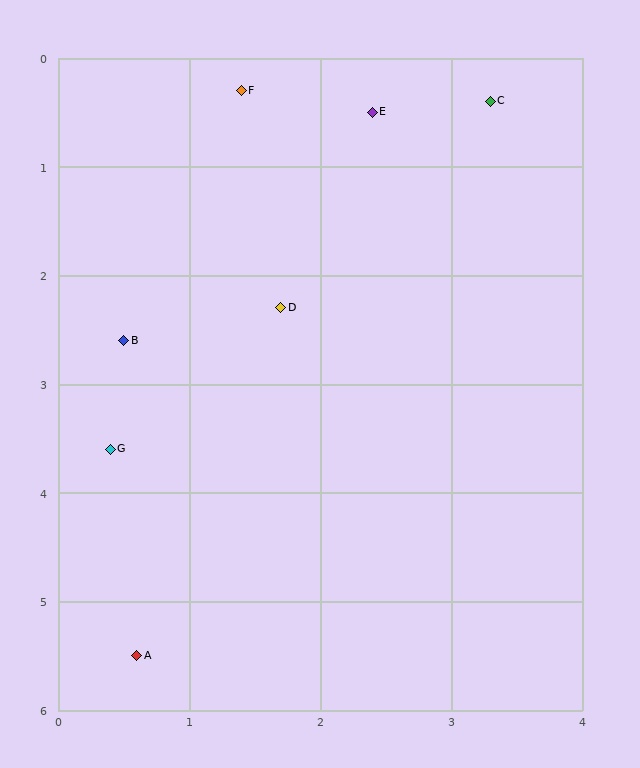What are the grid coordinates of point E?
Point E is at approximately (2.4, 0.5).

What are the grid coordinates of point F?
Point F is at approximately (1.4, 0.3).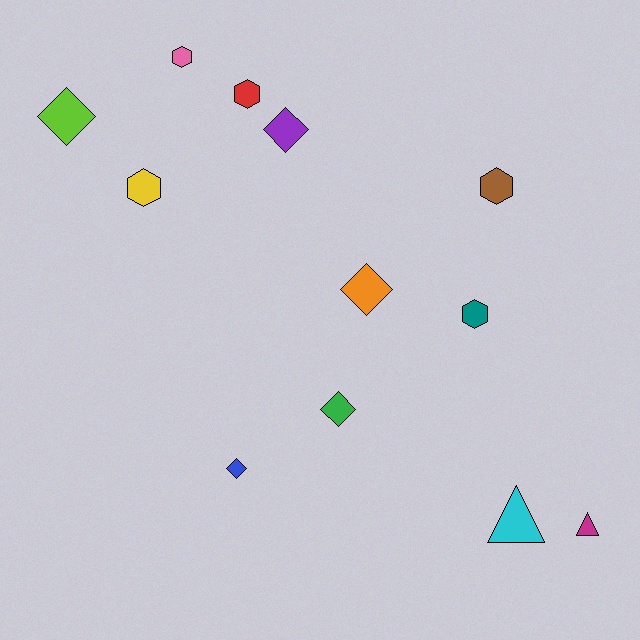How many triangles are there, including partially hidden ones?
There are 2 triangles.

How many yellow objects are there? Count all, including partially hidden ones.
There is 1 yellow object.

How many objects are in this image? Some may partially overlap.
There are 12 objects.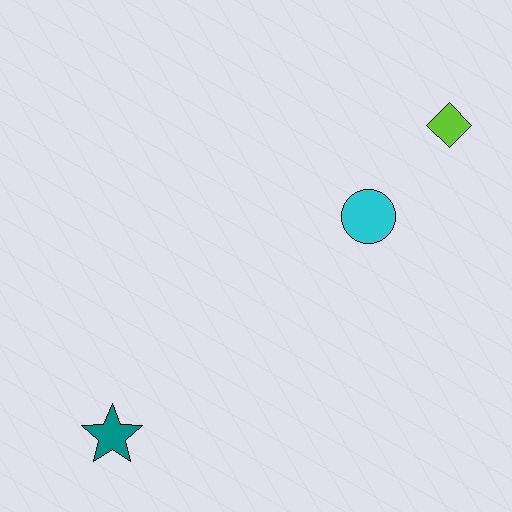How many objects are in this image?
There are 3 objects.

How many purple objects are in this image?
There are no purple objects.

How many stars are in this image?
There is 1 star.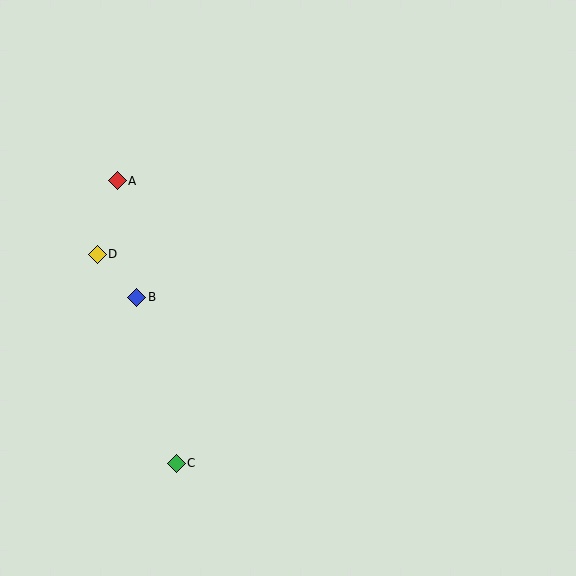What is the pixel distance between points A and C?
The distance between A and C is 289 pixels.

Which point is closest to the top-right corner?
Point A is closest to the top-right corner.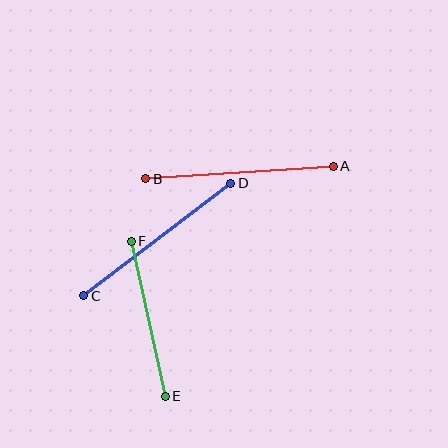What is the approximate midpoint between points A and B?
The midpoint is at approximately (240, 172) pixels.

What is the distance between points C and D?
The distance is approximately 185 pixels.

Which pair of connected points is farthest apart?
Points A and B are farthest apart.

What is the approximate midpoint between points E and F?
The midpoint is at approximately (148, 319) pixels.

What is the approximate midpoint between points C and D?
The midpoint is at approximately (157, 240) pixels.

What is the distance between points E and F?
The distance is approximately 159 pixels.